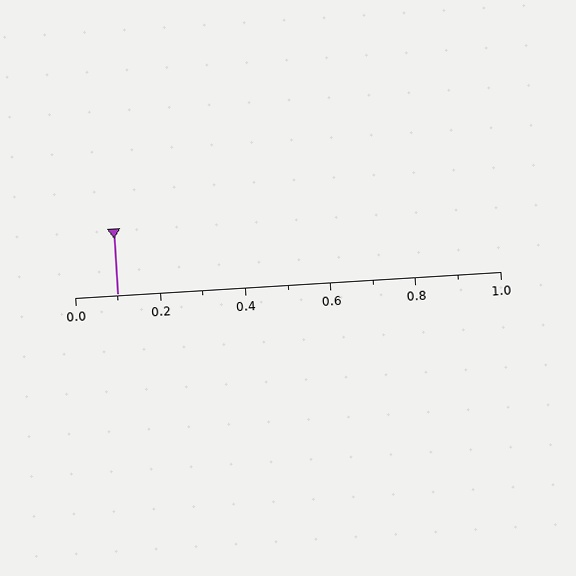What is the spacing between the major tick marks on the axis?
The major ticks are spaced 0.2 apart.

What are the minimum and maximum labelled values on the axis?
The axis runs from 0.0 to 1.0.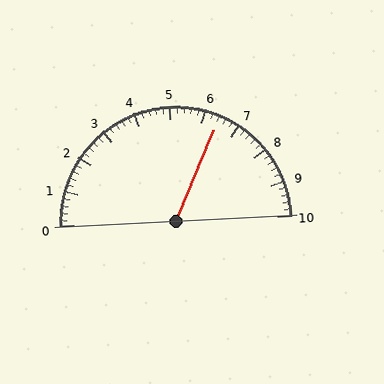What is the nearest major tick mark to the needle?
The nearest major tick mark is 6.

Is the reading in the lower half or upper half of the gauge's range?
The reading is in the upper half of the range (0 to 10).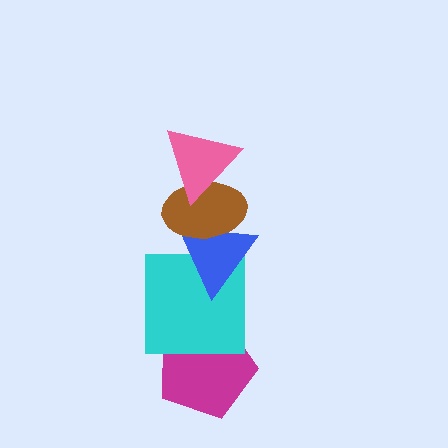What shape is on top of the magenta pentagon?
The cyan square is on top of the magenta pentagon.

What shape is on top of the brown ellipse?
The pink triangle is on top of the brown ellipse.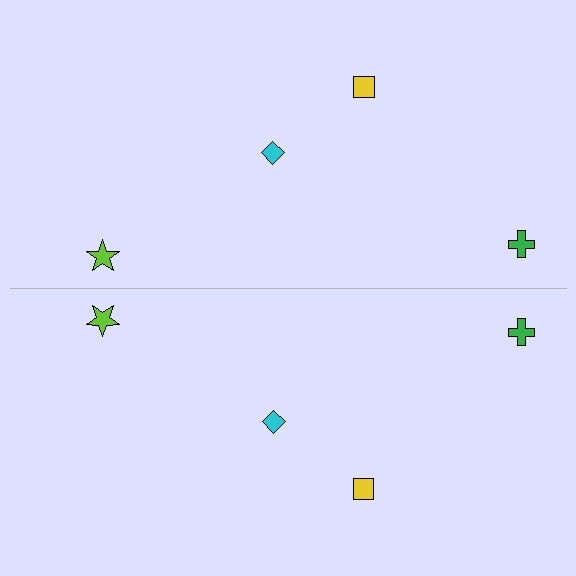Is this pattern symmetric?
Yes, this pattern has bilateral (reflection) symmetry.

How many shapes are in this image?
There are 8 shapes in this image.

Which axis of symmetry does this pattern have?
The pattern has a horizontal axis of symmetry running through the center of the image.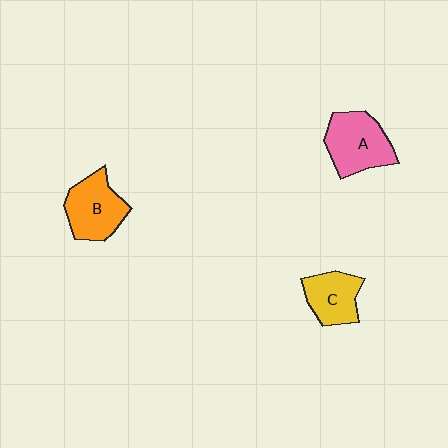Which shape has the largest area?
Shape A (pink).